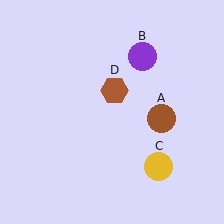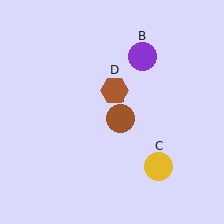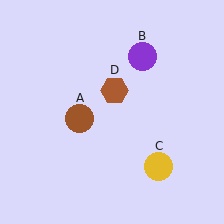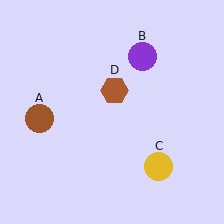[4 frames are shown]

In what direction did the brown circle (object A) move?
The brown circle (object A) moved left.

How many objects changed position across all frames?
1 object changed position: brown circle (object A).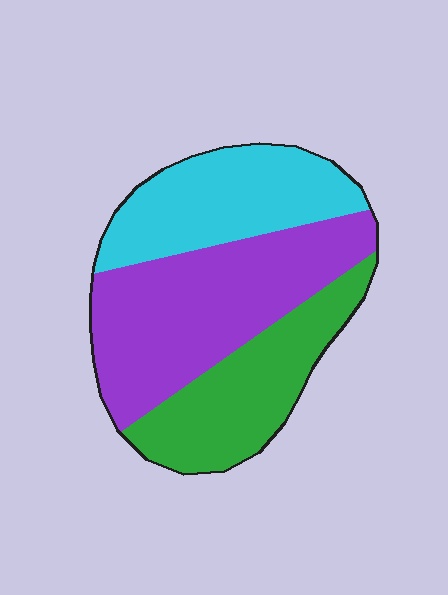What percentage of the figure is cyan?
Cyan takes up about one quarter (1/4) of the figure.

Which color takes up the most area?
Purple, at roughly 45%.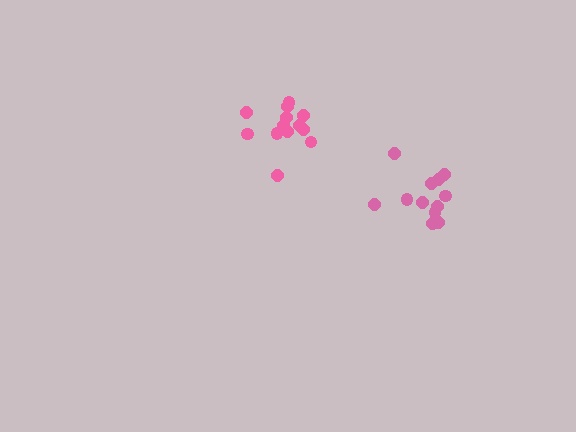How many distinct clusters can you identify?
There are 2 distinct clusters.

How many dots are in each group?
Group 1: 12 dots, Group 2: 13 dots (25 total).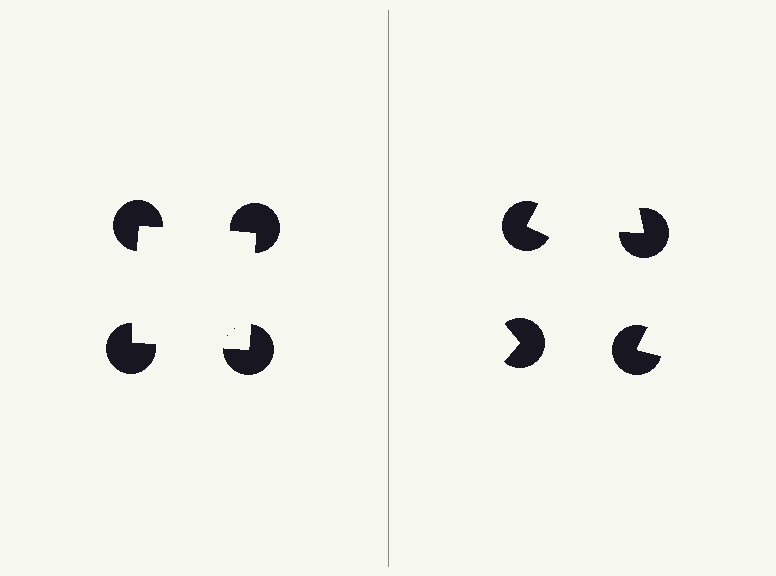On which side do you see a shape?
An illusory square appears on the left side. On the right side the wedge cuts are rotated, so no coherent shape forms.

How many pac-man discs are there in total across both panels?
8 — 4 on each side.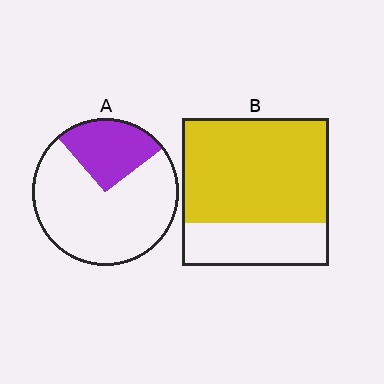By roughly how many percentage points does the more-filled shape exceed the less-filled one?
By roughly 45 percentage points (B over A).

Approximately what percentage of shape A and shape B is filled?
A is approximately 25% and B is approximately 70%.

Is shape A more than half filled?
No.